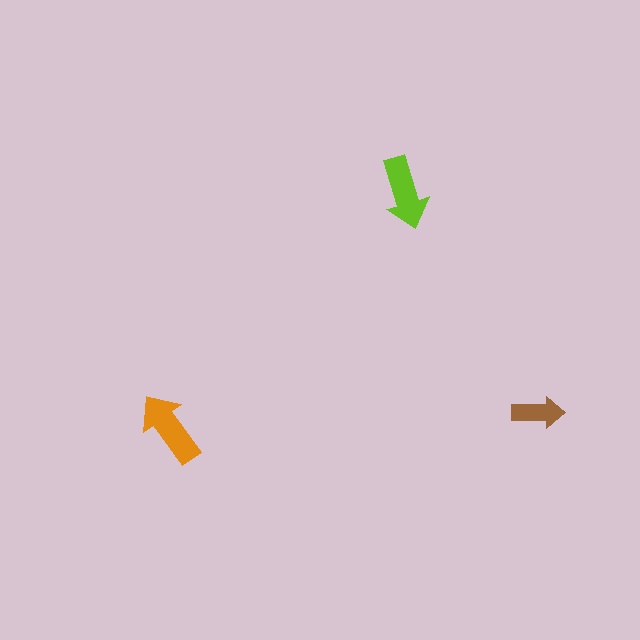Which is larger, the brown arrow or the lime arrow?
The lime one.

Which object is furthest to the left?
The orange arrow is leftmost.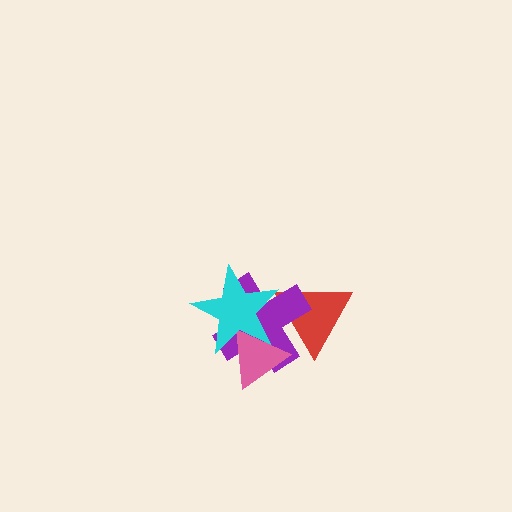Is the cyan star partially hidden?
No, no other shape covers it.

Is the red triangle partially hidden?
Yes, it is partially covered by another shape.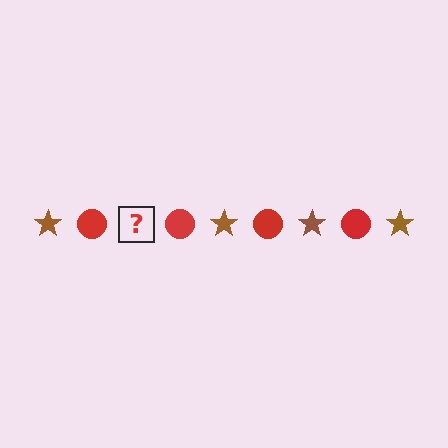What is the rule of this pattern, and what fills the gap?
The rule is that the pattern alternates between brown star and red circle. The gap should be filled with a brown star.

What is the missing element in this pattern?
The missing element is a brown star.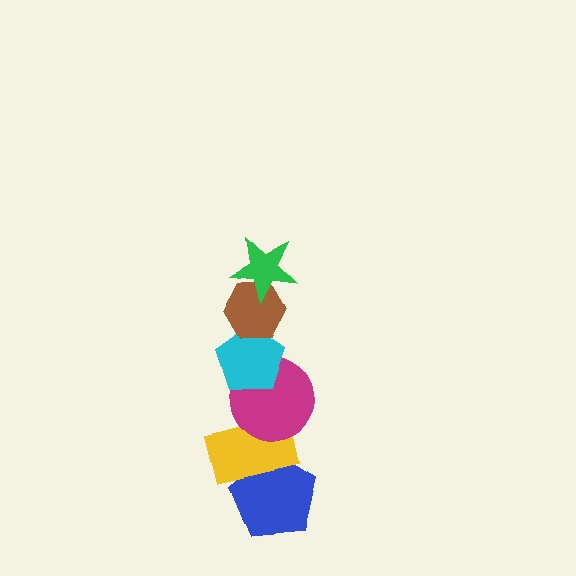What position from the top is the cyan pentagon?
The cyan pentagon is 3rd from the top.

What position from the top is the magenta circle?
The magenta circle is 4th from the top.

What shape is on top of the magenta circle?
The cyan pentagon is on top of the magenta circle.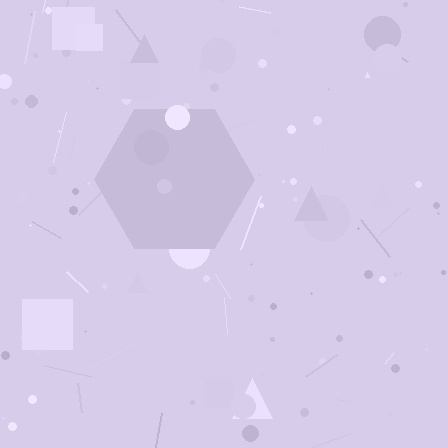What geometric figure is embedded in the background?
A hexagon is embedded in the background.